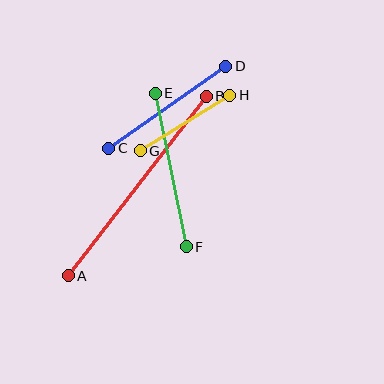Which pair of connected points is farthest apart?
Points A and B are farthest apart.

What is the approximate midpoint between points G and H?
The midpoint is at approximately (185, 123) pixels.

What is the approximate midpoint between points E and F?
The midpoint is at approximately (171, 170) pixels.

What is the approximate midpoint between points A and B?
The midpoint is at approximately (137, 186) pixels.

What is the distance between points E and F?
The distance is approximately 157 pixels.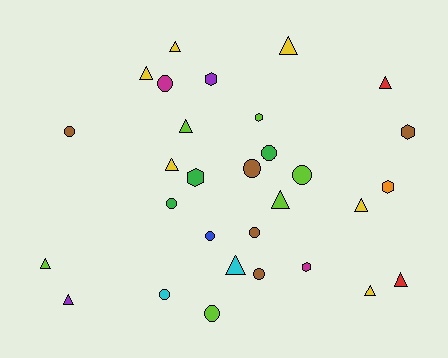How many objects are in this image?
There are 30 objects.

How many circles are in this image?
There are 11 circles.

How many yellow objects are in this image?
There are 6 yellow objects.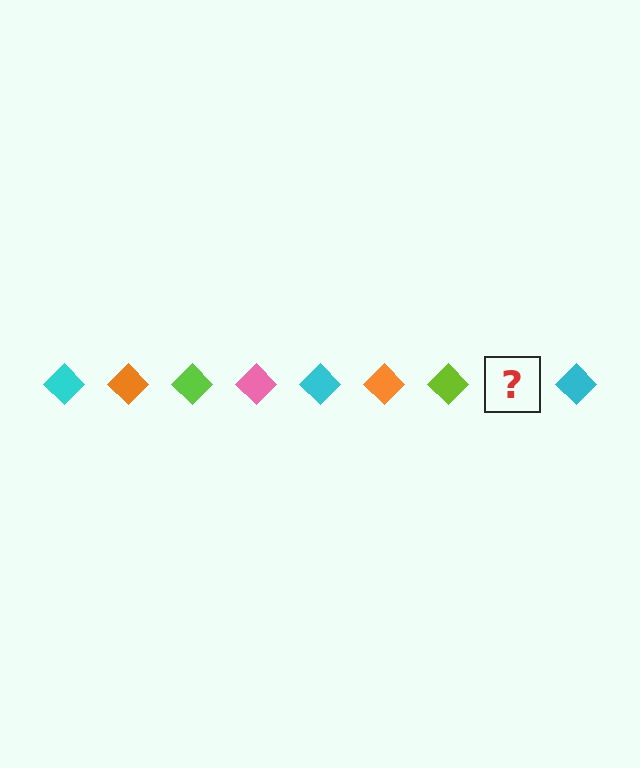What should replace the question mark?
The question mark should be replaced with a pink diamond.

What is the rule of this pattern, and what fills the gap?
The rule is that the pattern cycles through cyan, orange, lime, pink diamonds. The gap should be filled with a pink diamond.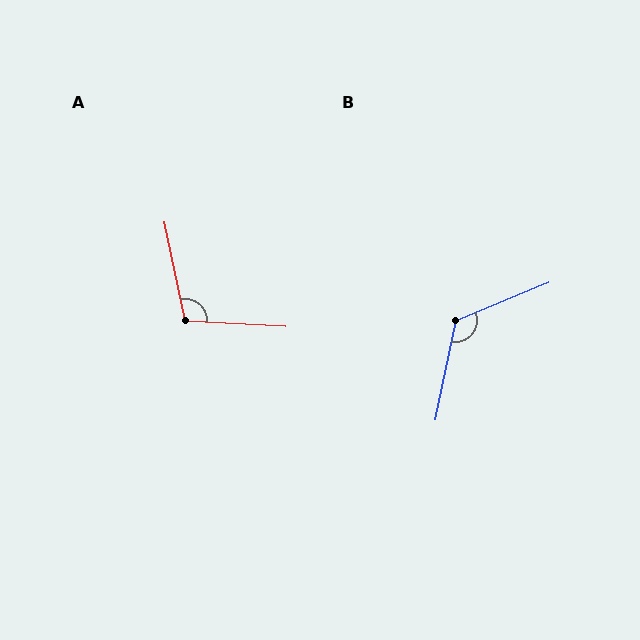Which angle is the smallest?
A, at approximately 105 degrees.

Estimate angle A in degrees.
Approximately 105 degrees.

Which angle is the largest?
B, at approximately 124 degrees.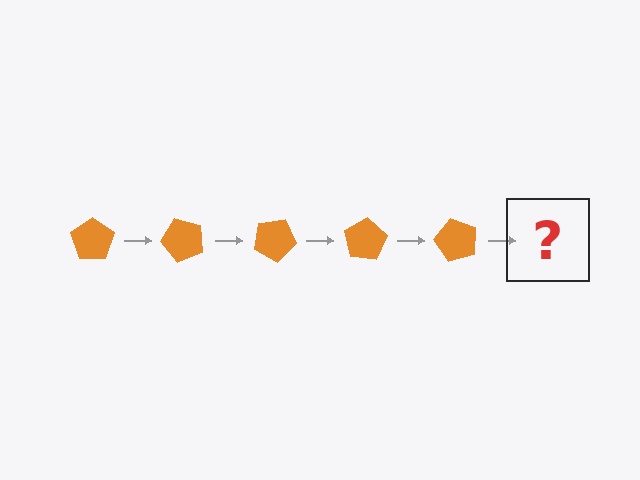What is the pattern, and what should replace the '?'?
The pattern is that the pentagon rotates 50 degrees each step. The '?' should be an orange pentagon rotated 250 degrees.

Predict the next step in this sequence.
The next step is an orange pentagon rotated 250 degrees.